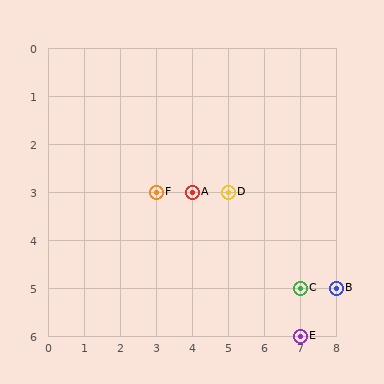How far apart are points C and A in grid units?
Points C and A are 3 columns and 2 rows apart (about 3.6 grid units diagonally).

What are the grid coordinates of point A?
Point A is at grid coordinates (4, 3).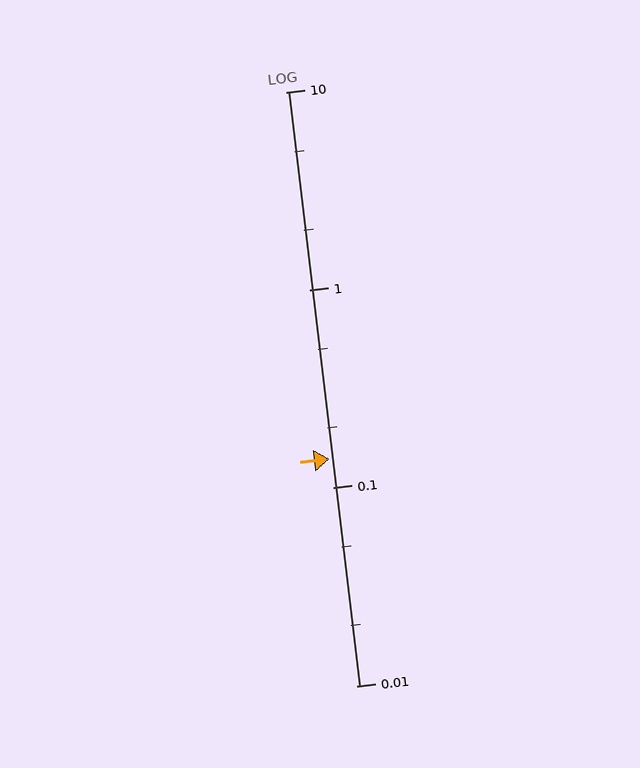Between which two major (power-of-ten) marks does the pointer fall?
The pointer is between 0.1 and 1.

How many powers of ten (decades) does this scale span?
The scale spans 3 decades, from 0.01 to 10.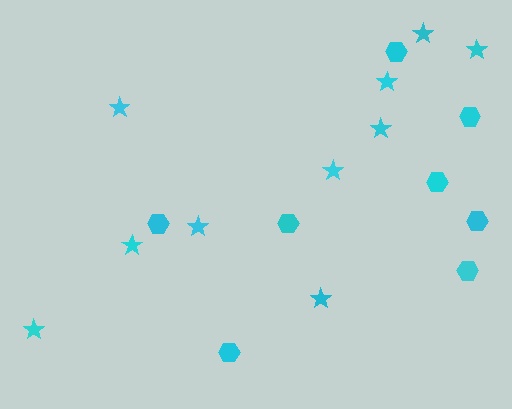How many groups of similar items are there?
There are 2 groups: one group of hexagons (8) and one group of stars (10).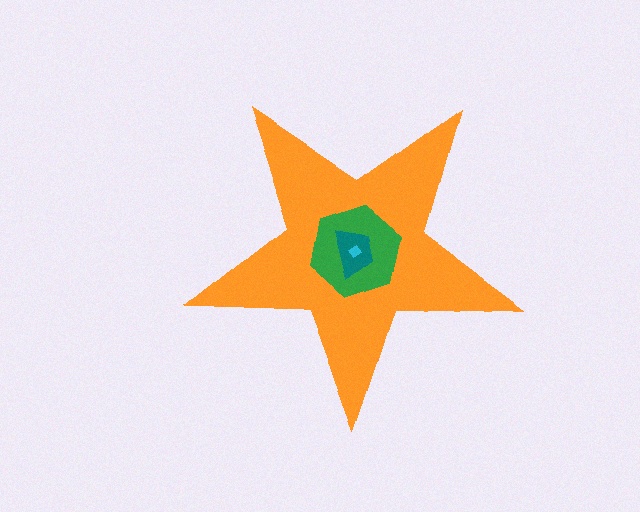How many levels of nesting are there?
4.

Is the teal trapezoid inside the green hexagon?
Yes.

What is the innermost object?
The cyan diamond.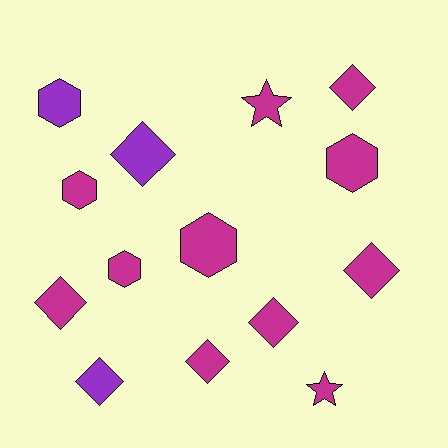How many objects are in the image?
There are 14 objects.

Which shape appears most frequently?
Diamond, with 7 objects.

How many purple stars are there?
There are no purple stars.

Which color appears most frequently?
Magenta, with 11 objects.